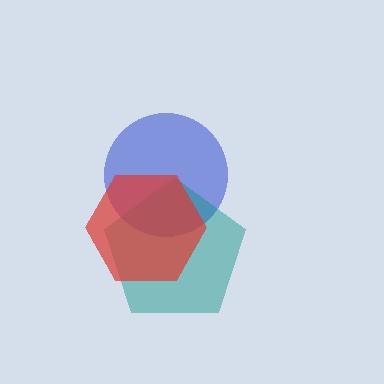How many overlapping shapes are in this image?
There are 3 overlapping shapes in the image.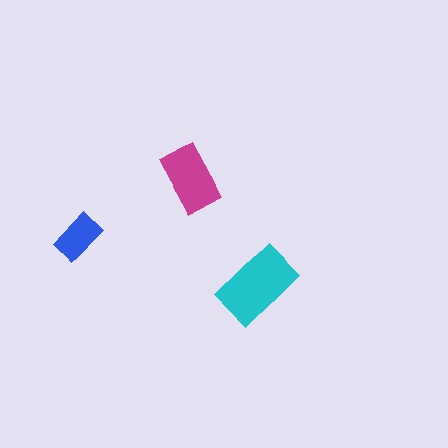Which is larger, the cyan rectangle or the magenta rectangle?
The cyan one.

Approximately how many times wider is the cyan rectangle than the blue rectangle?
About 1.5 times wider.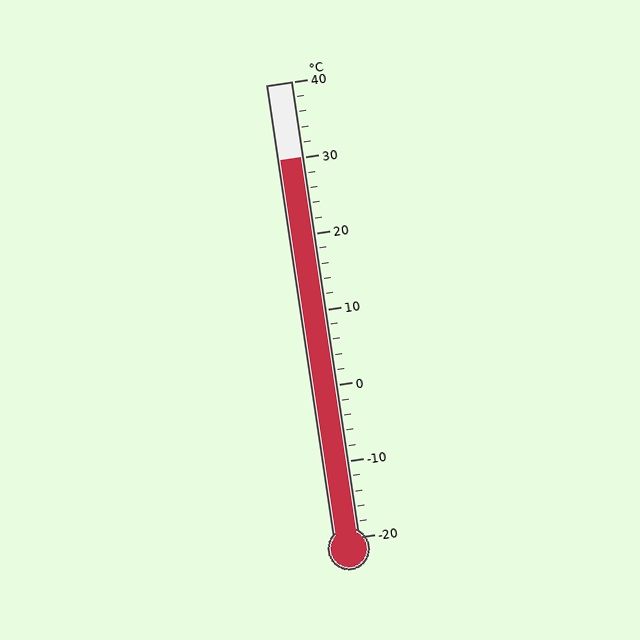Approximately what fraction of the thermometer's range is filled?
The thermometer is filled to approximately 85% of its range.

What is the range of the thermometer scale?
The thermometer scale ranges from -20°C to 40°C.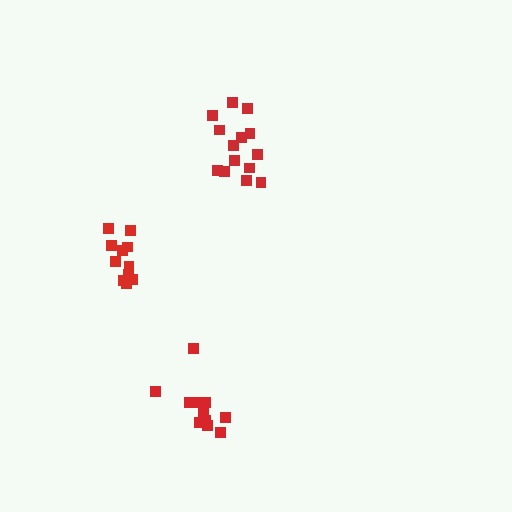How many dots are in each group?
Group 1: 11 dots, Group 2: 11 dots, Group 3: 14 dots (36 total).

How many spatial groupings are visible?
There are 3 spatial groupings.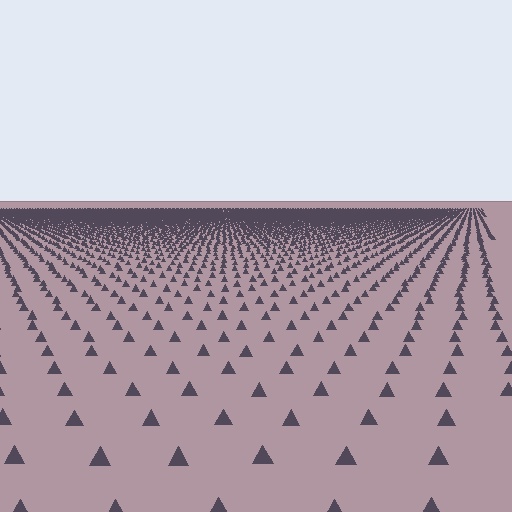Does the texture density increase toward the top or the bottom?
Density increases toward the top.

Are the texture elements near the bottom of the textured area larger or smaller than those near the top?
Larger. Near the bottom, elements are closer to the viewer and appear at a bigger on-screen size.